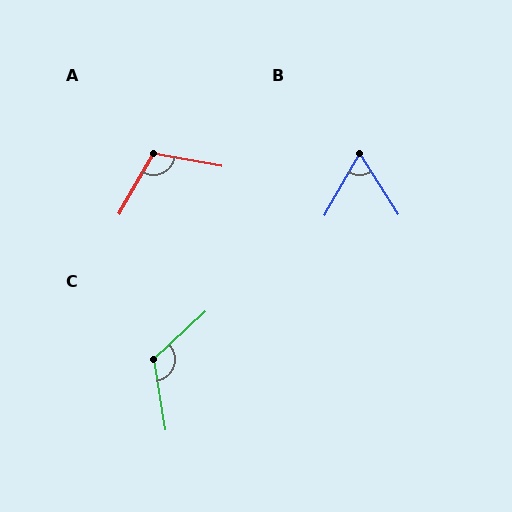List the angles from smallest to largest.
B (62°), A (109°), C (124°).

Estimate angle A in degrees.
Approximately 109 degrees.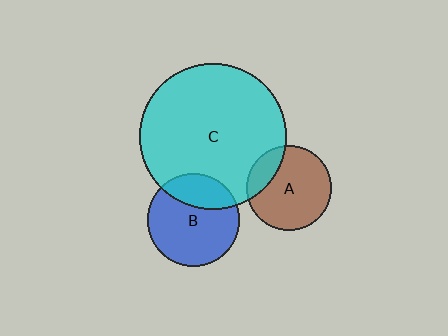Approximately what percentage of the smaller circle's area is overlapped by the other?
Approximately 30%.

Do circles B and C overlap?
Yes.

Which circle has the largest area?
Circle C (cyan).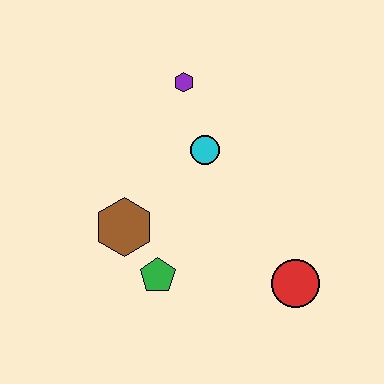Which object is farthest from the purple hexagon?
The red circle is farthest from the purple hexagon.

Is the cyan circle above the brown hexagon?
Yes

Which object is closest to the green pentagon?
The brown hexagon is closest to the green pentagon.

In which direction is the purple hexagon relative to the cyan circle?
The purple hexagon is above the cyan circle.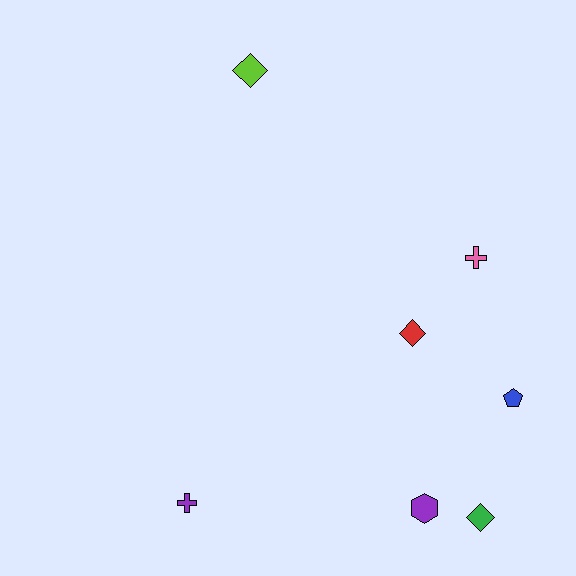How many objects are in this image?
There are 7 objects.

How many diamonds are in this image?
There are 3 diamonds.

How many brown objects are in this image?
There are no brown objects.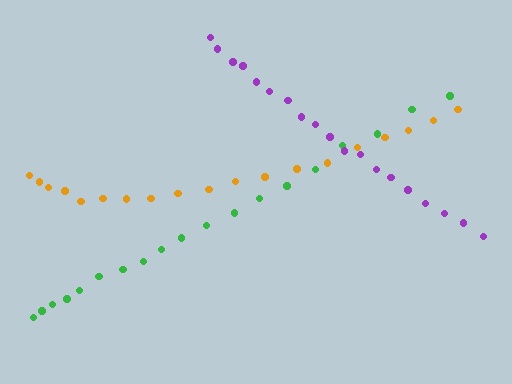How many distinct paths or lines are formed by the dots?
There are 3 distinct paths.